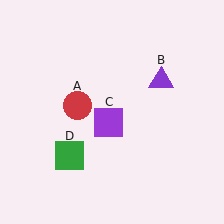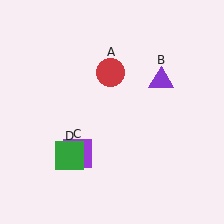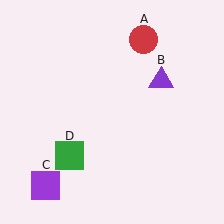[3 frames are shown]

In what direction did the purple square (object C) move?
The purple square (object C) moved down and to the left.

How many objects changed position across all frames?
2 objects changed position: red circle (object A), purple square (object C).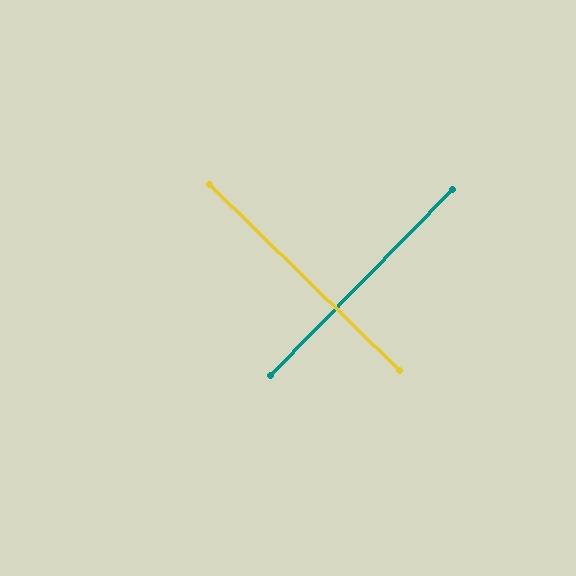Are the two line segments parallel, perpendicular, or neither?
Perpendicular — they meet at approximately 90°.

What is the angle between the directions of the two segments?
Approximately 90 degrees.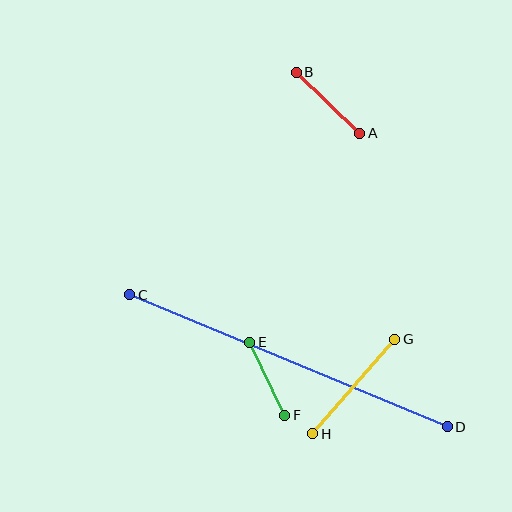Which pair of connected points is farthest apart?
Points C and D are farthest apart.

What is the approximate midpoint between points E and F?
The midpoint is at approximately (267, 379) pixels.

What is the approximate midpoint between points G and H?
The midpoint is at approximately (354, 386) pixels.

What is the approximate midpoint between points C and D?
The midpoint is at approximately (289, 361) pixels.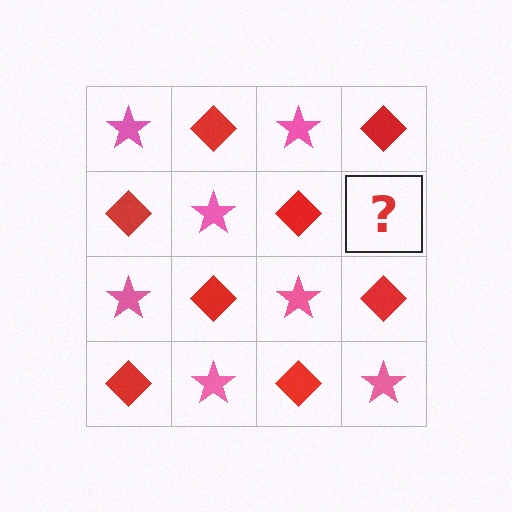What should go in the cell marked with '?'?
The missing cell should contain a pink star.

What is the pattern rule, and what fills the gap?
The rule is that it alternates pink star and red diamond in a checkerboard pattern. The gap should be filled with a pink star.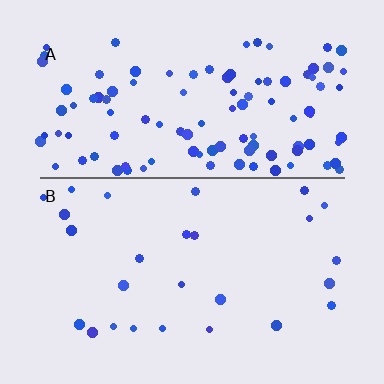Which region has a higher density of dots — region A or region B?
A (the top).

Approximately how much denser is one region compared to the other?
Approximately 4.1× — region A over region B.